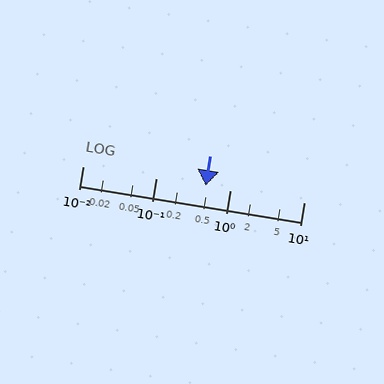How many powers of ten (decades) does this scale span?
The scale spans 3 decades, from 0.01 to 10.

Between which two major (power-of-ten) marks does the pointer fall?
The pointer is between 0.1 and 1.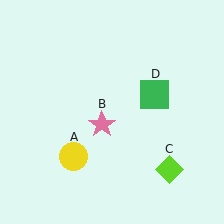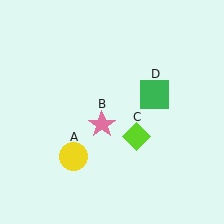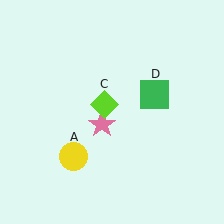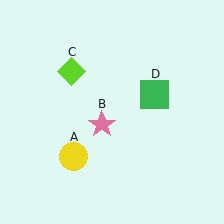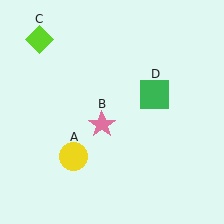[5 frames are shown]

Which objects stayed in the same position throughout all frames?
Yellow circle (object A) and pink star (object B) and green square (object D) remained stationary.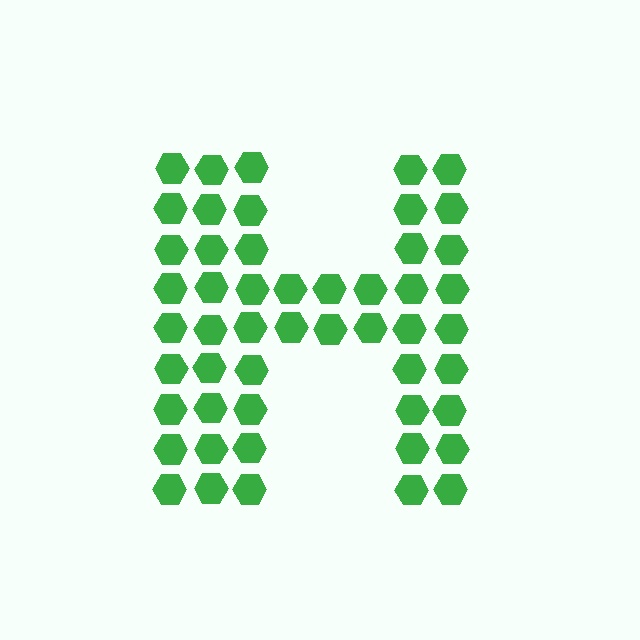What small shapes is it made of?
It is made of small hexagons.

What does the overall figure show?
The overall figure shows the letter H.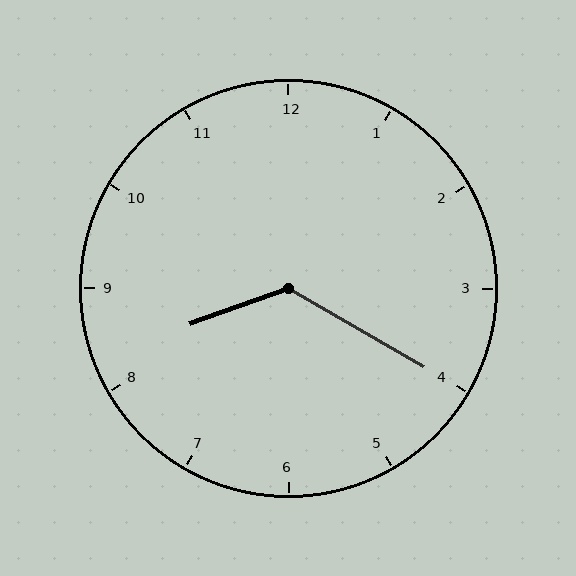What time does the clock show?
8:20.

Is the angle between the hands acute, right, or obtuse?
It is obtuse.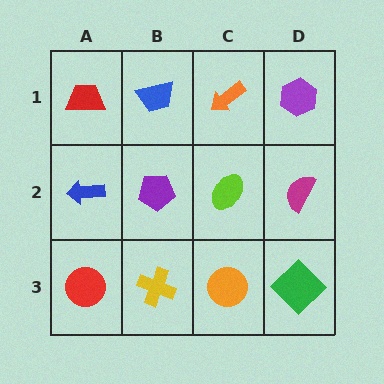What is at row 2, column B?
A purple pentagon.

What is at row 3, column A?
A red circle.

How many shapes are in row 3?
4 shapes.